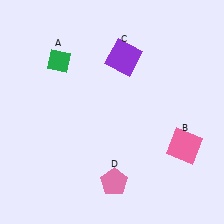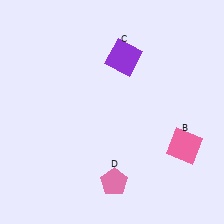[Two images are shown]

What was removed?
The green diamond (A) was removed in Image 2.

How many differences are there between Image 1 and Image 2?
There is 1 difference between the two images.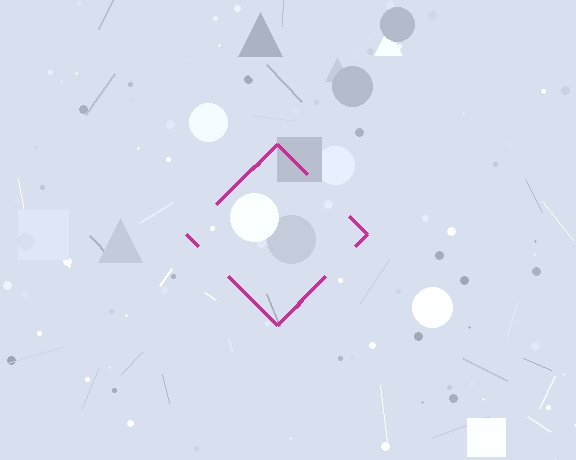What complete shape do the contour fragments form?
The contour fragments form a diamond.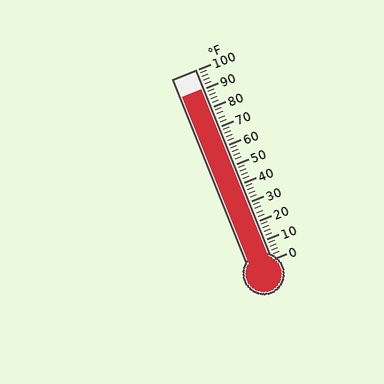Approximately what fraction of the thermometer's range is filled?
The thermometer is filled to approximately 90% of its range.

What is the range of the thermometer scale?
The thermometer scale ranges from 0°F to 100°F.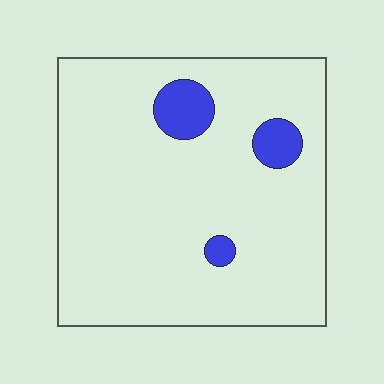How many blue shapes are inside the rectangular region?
3.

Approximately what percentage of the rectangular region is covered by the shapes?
Approximately 10%.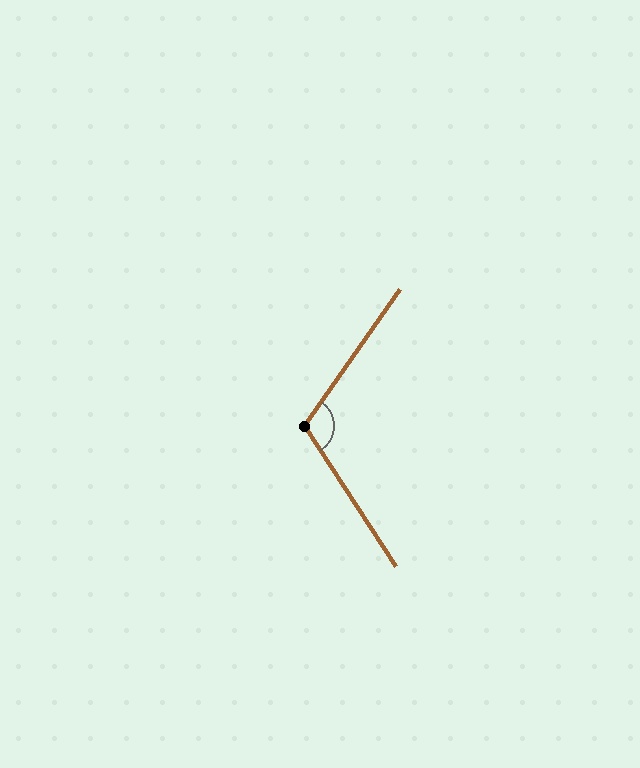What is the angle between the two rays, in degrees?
Approximately 112 degrees.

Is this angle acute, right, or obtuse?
It is obtuse.